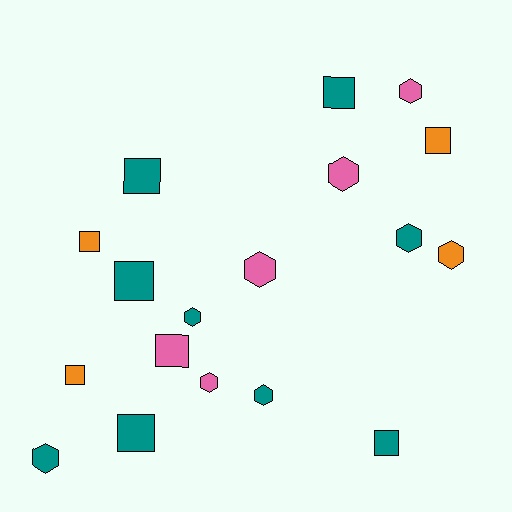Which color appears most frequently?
Teal, with 9 objects.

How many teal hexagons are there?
There are 4 teal hexagons.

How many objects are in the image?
There are 18 objects.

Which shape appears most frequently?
Hexagon, with 9 objects.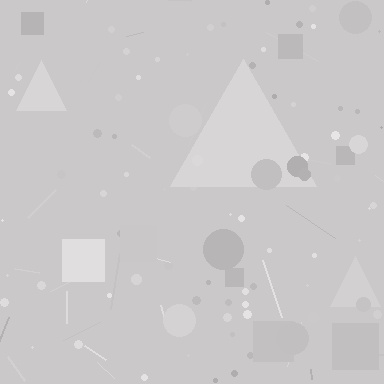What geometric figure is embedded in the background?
A triangle is embedded in the background.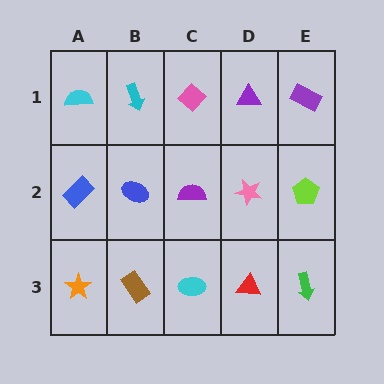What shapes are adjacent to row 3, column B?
A blue ellipse (row 2, column B), an orange star (row 3, column A), a cyan ellipse (row 3, column C).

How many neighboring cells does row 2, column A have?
3.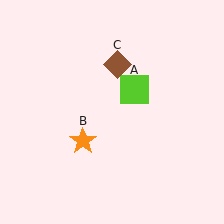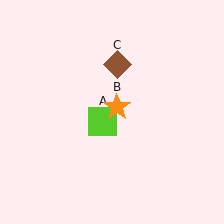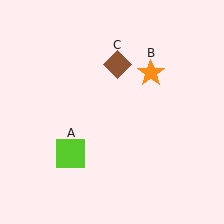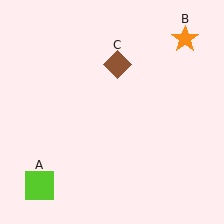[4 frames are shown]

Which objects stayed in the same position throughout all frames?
Brown diamond (object C) remained stationary.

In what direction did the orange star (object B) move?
The orange star (object B) moved up and to the right.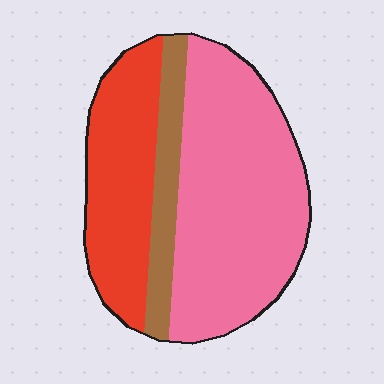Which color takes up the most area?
Pink, at roughly 55%.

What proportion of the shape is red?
Red takes up about one third (1/3) of the shape.